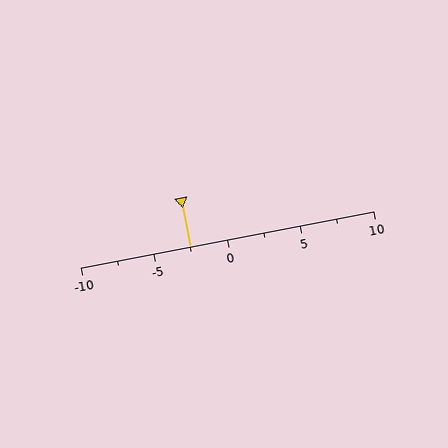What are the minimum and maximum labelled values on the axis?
The axis runs from -10 to 10.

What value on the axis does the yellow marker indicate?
The marker indicates approximately -2.5.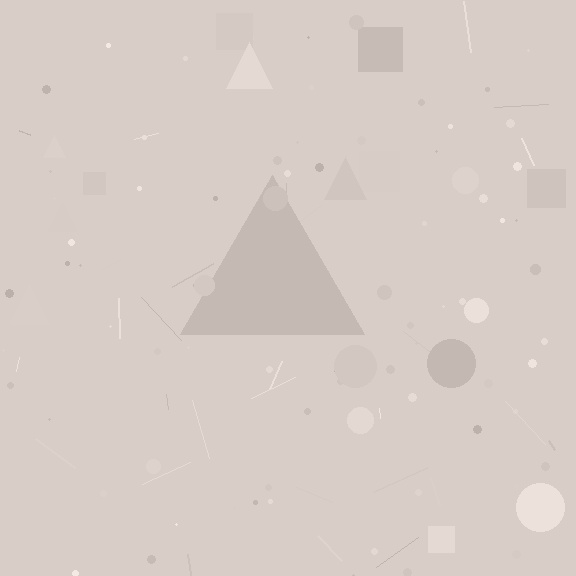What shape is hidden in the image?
A triangle is hidden in the image.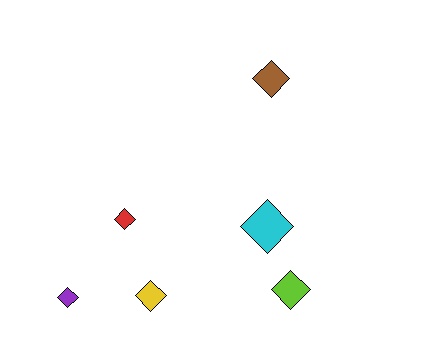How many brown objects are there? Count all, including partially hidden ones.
There is 1 brown object.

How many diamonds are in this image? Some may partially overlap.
There are 6 diamonds.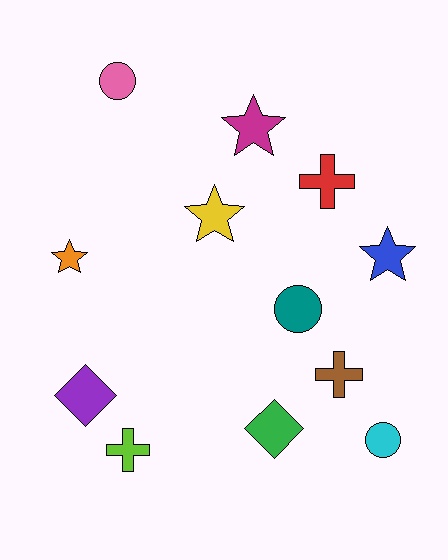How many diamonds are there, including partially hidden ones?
There are 2 diamonds.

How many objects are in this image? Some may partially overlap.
There are 12 objects.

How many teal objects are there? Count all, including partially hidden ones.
There is 1 teal object.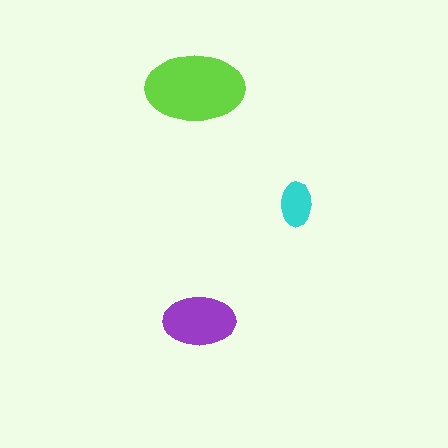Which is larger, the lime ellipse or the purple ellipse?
The lime one.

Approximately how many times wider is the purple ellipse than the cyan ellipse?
About 1.5 times wider.